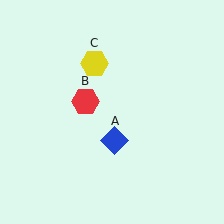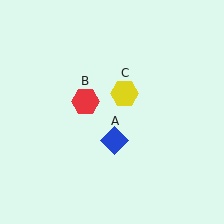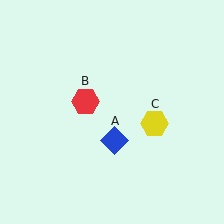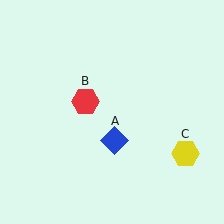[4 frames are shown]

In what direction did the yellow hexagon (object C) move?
The yellow hexagon (object C) moved down and to the right.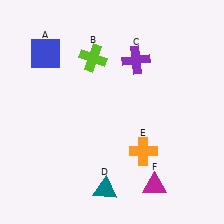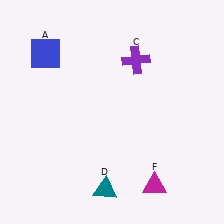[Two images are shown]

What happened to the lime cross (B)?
The lime cross (B) was removed in Image 2. It was in the top-left area of Image 1.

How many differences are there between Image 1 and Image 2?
There are 2 differences between the two images.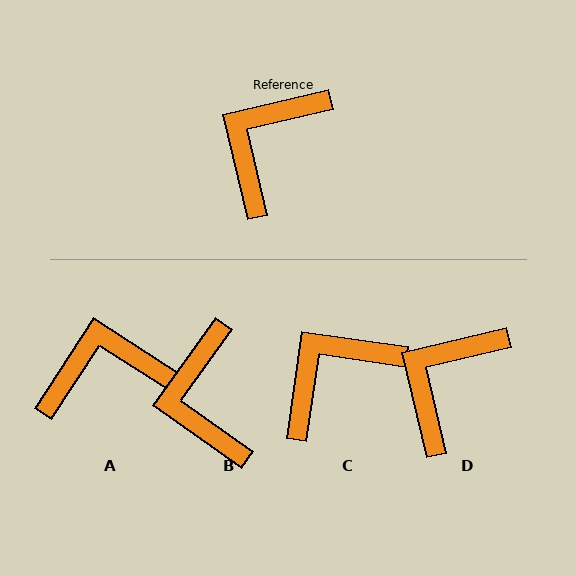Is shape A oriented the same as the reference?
No, it is off by about 46 degrees.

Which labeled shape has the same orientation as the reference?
D.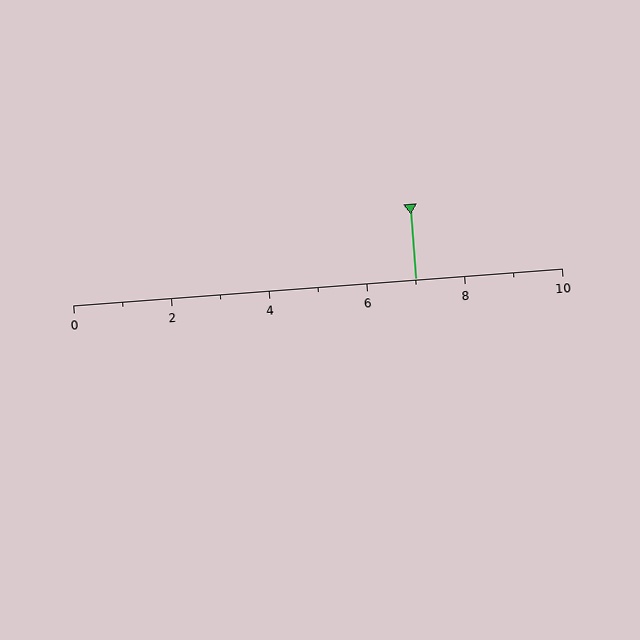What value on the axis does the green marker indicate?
The marker indicates approximately 7.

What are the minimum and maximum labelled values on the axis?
The axis runs from 0 to 10.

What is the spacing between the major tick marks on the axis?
The major ticks are spaced 2 apart.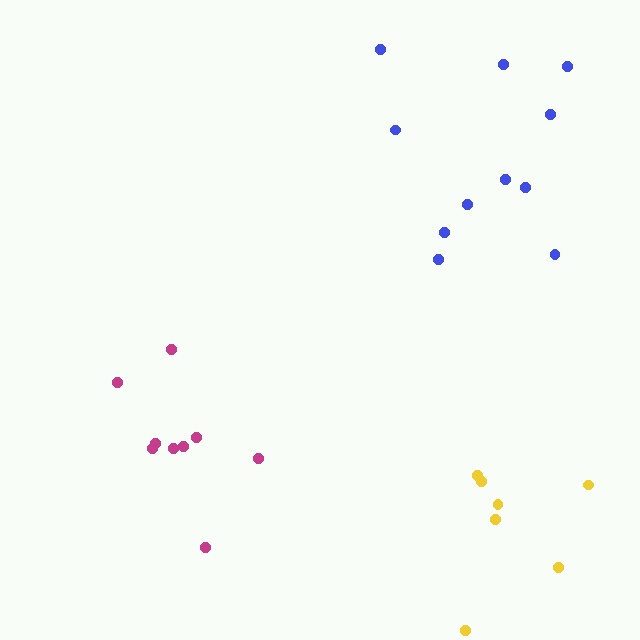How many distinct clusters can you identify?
There are 3 distinct clusters.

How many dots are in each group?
Group 1: 11 dots, Group 2: 9 dots, Group 3: 7 dots (27 total).